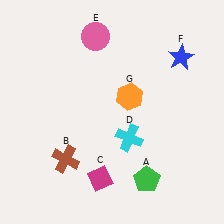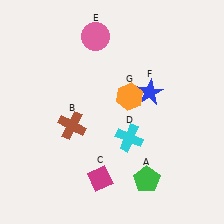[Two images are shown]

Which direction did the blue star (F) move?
The blue star (F) moved down.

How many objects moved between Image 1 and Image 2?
2 objects moved between the two images.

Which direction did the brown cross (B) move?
The brown cross (B) moved up.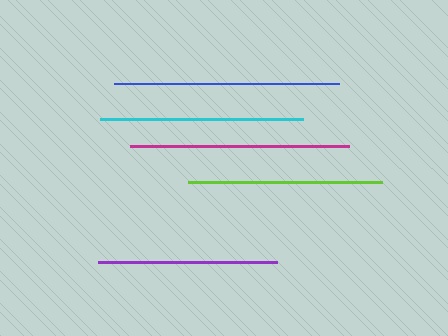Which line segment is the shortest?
The purple line is the shortest at approximately 179 pixels.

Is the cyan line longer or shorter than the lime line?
The cyan line is longer than the lime line.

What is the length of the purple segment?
The purple segment is approximately 179 pixels long.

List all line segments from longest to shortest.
From longest to shortest: blue, magenta, cyan, lime, purple.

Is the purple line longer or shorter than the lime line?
The lime line is longer than the purple line.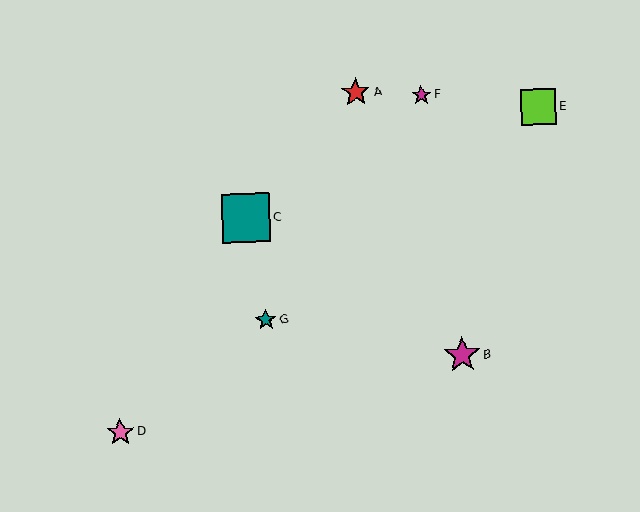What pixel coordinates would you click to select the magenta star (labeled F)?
Click at (421, 95) to select the magenta star F.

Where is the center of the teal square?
The center of the teal square is at (246, 218).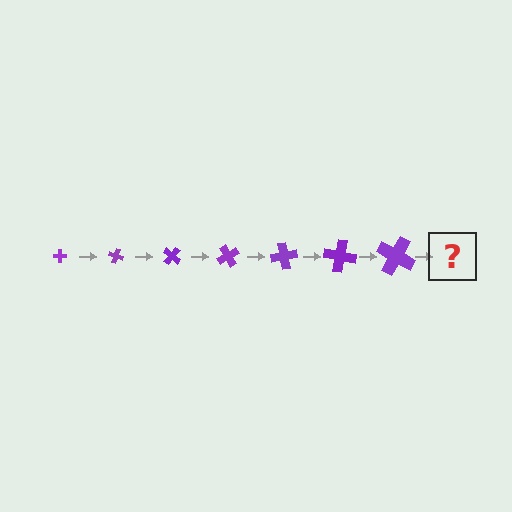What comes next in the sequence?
The next element should be a cross, larger than the previous one and rotated 140 degrees from the start.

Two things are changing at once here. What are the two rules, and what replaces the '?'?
The two rules are that the cross grows larger each step and it rotates 20 degrees each step. The '?' should be a cross, larger than the previous one and rotated 140 degrees from the start.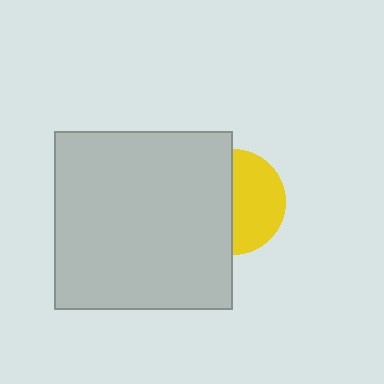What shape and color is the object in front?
The object in front is a light gray square.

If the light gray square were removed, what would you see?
You would see the complete yellow circle.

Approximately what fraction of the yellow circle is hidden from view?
Roughly 51% of the yellow circle is hidden behind the light gray square.